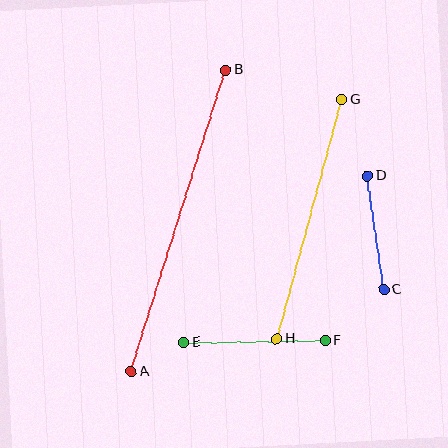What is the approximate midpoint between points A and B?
The midpoint is at approximately (178, 221) pixels.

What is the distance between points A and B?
The distance is approximately 316 pixels.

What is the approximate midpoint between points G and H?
The midpoint is at approximately (309, 219) pixels.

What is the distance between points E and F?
The distance is approximately 141 pixels.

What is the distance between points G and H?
The distance is approximately 247 pixels.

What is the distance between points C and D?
The distance is approximately 115 pixels.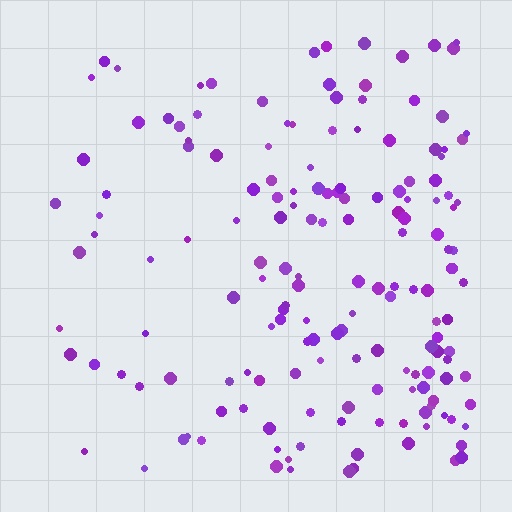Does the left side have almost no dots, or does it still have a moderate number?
Still a moderate number, just noticeably fewer than the right.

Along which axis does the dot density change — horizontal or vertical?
Horizontal.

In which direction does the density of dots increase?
From left to right, with the right side densest.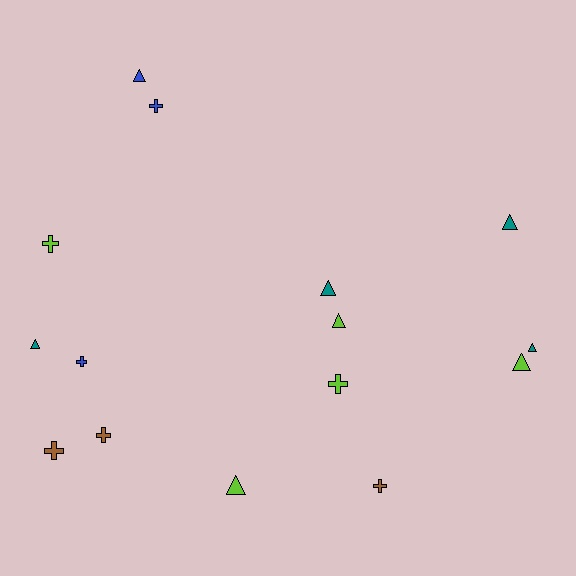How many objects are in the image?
There are 15 objects.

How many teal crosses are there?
There are no teal crosses.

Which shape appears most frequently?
Triangle, with 8 objects.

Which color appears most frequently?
Lime, with 5 objects.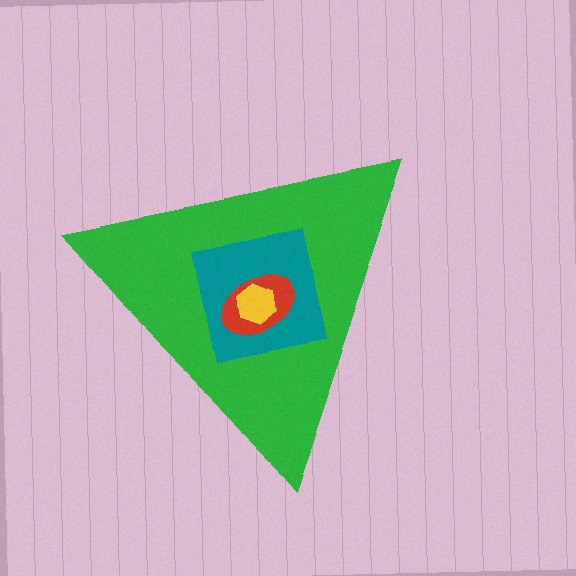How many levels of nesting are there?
4.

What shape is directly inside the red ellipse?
The yellow hexagon.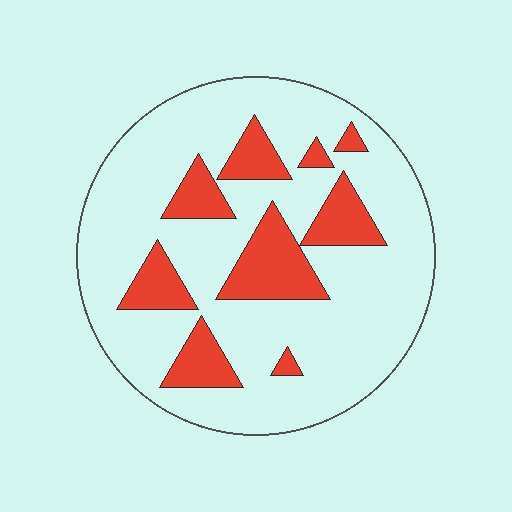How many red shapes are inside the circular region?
9.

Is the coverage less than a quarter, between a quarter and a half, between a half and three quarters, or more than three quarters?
Less than a quarter.